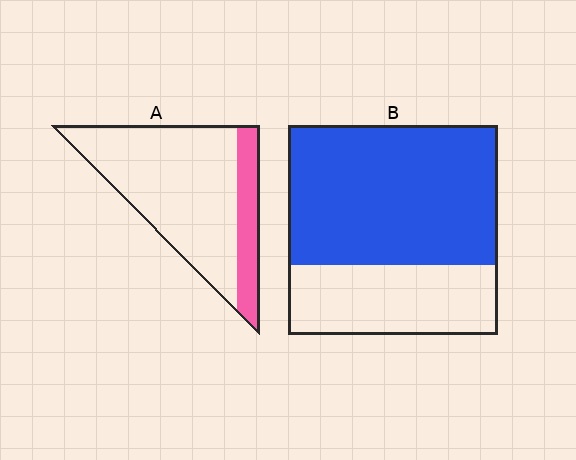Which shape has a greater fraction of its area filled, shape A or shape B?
Shape B.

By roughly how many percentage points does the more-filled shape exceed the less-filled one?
By roughly 45 percentage points (B over A).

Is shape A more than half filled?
No.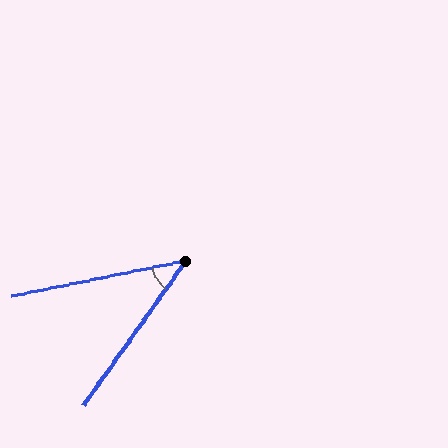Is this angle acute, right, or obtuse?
It is acute.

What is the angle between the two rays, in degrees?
Approximately 43 degrees.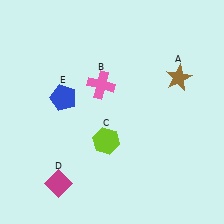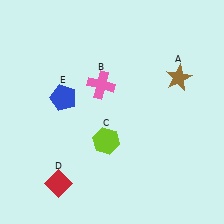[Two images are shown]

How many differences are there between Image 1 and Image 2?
There is 1 difference between the two images.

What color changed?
The diamond (D) changed from magenta in Image 1 to red in Image 2.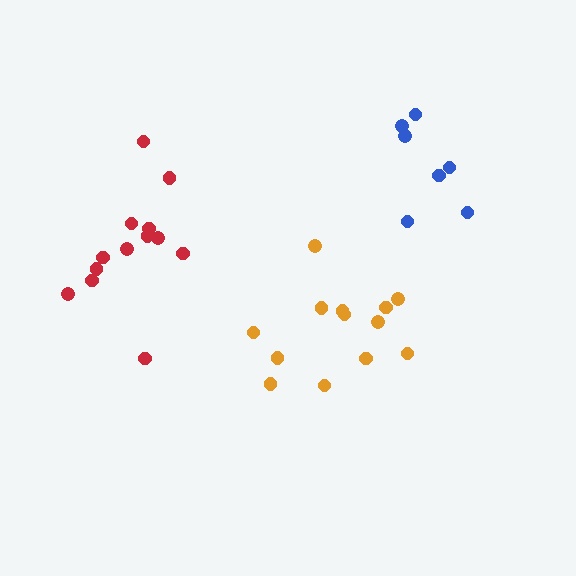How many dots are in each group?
Group 1: 13 dots, Group 2: 7 dots, Group 3: 13 dots (33 total).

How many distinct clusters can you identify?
There are 3 distinct clusters.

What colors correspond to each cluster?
The clusters are colored: orange, blue, red.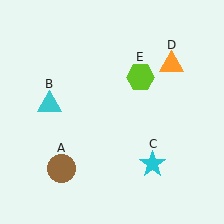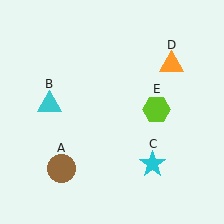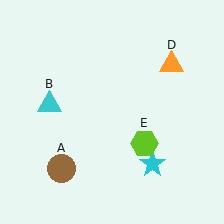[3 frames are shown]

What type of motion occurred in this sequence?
The lime hexagon (object E) rotated clockwise around the center of the scene.